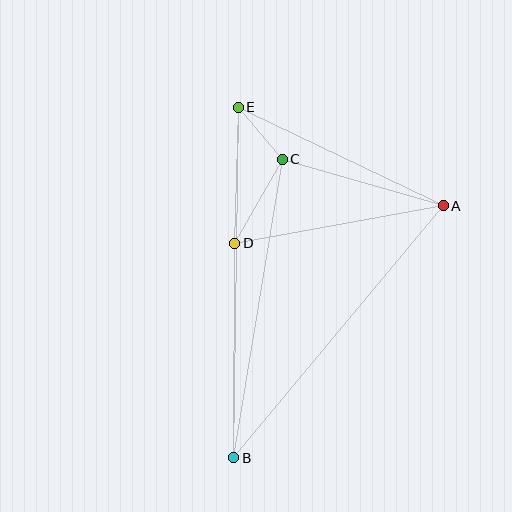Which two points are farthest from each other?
Points B and E are farthest from each other.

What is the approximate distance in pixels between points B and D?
The distance between B and D is approximately 215 pixels.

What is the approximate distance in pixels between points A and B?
The distance between A and B is approximately 328 pixels.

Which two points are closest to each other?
Points C and E are closest to each other.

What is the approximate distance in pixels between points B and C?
The distance between B and C is approximately 303 pixels.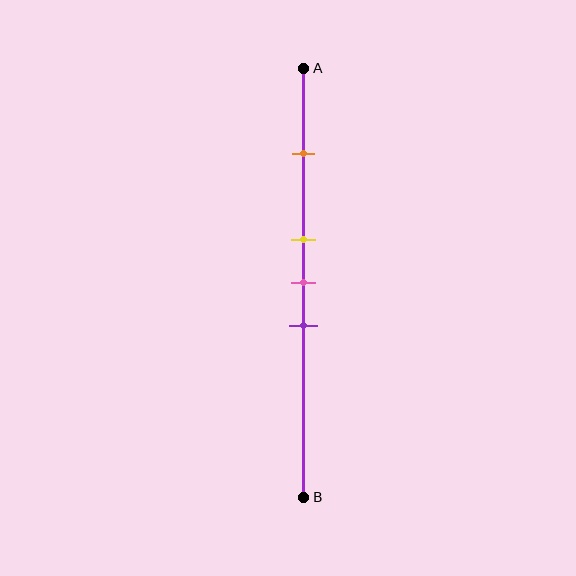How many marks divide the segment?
There are 4 marks dividing the segment.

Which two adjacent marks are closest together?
The yellow and pink marks are the closest adjacent pair.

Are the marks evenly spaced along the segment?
No, the marks are not evenly spaced.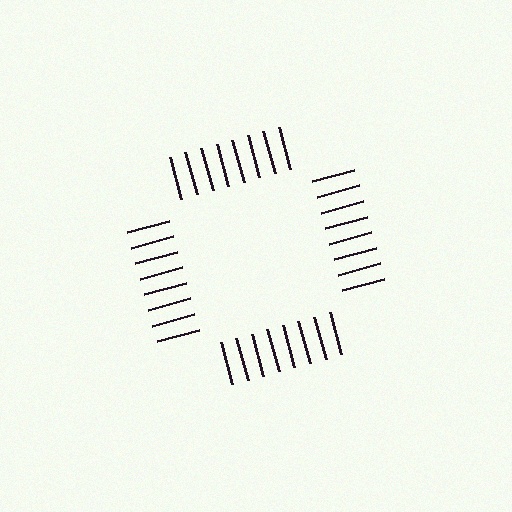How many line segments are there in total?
32 — 8 along each of the 4 edges.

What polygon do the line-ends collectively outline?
An illusory square — the line segments terminate on its edges but no continuous stroke is drawn.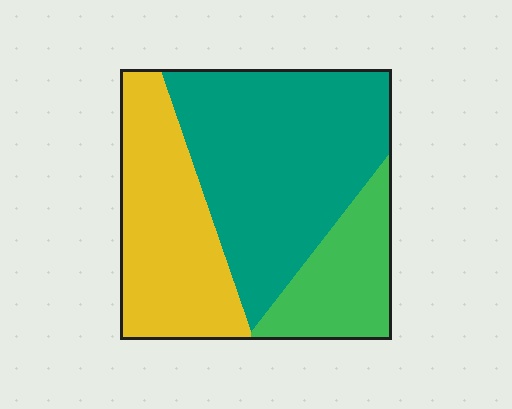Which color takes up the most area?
Teal, at roughly 50%.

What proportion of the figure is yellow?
Yellow takes up about one third (1/3) of the figure.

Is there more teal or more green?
Teal.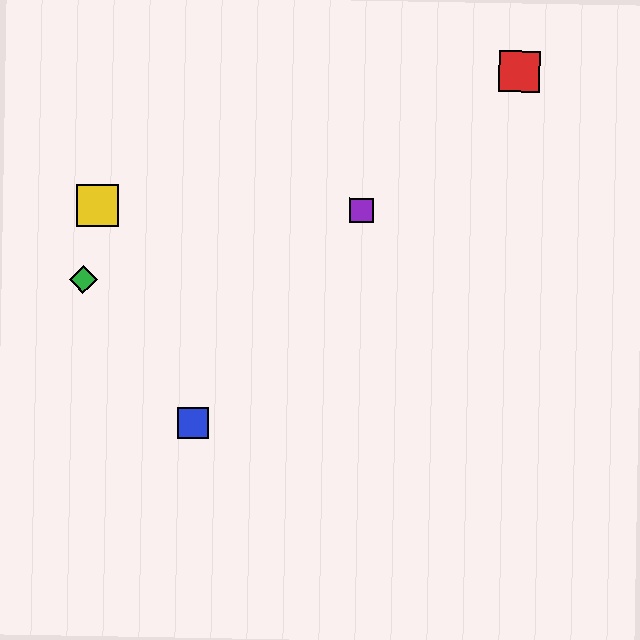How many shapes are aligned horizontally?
2 shapes (the yellow square, the purple square) are aligned horizontally.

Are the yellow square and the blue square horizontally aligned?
No, the yellow square is at y≈206 and the blue square is at y≈423.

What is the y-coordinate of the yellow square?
The yellow square is at y≈206.